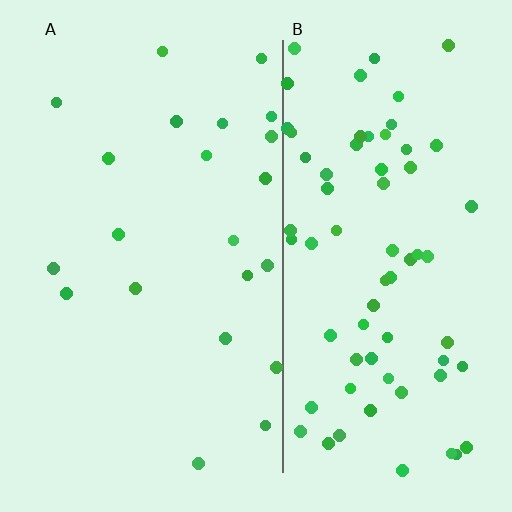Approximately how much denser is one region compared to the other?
Approximately 3.3× — region B over region A.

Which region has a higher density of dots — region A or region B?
B (the right).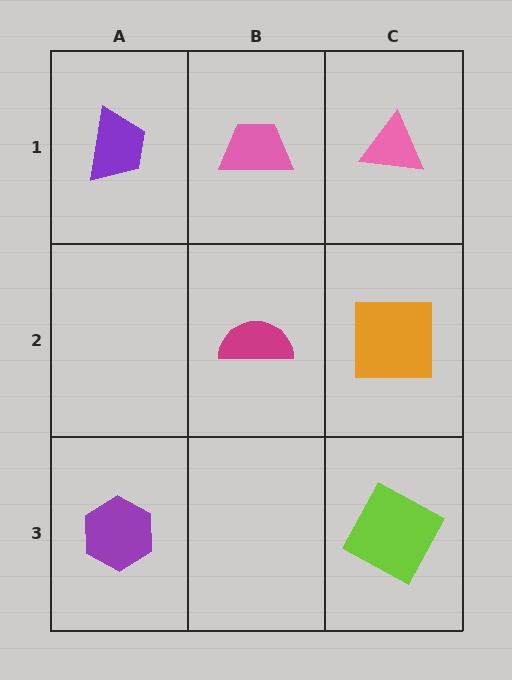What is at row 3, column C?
A lime square.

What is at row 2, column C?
An orange square.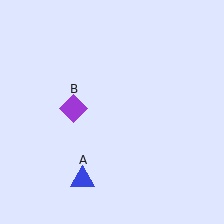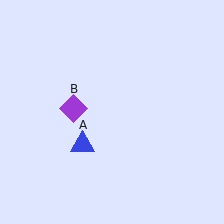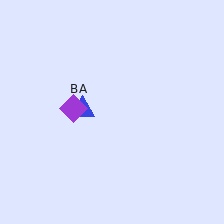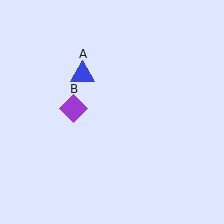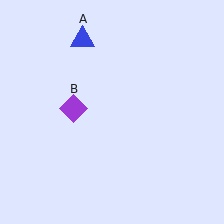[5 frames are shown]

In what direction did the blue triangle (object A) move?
The blue triangle (object A) moved up.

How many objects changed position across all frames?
1 object changed position: blue triangle (object A).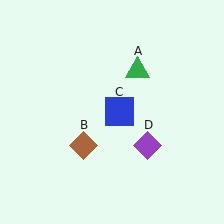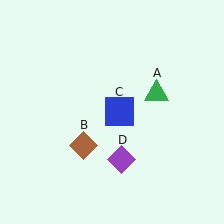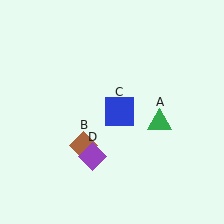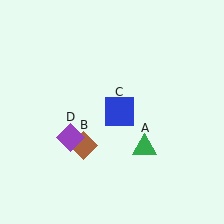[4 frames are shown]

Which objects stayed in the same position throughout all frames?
Brown diamond (object B) and blue square (object C) remained stationary.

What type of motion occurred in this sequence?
The green triangle (object A), purple diamond (object D) rotated clockwise around the center of the scene.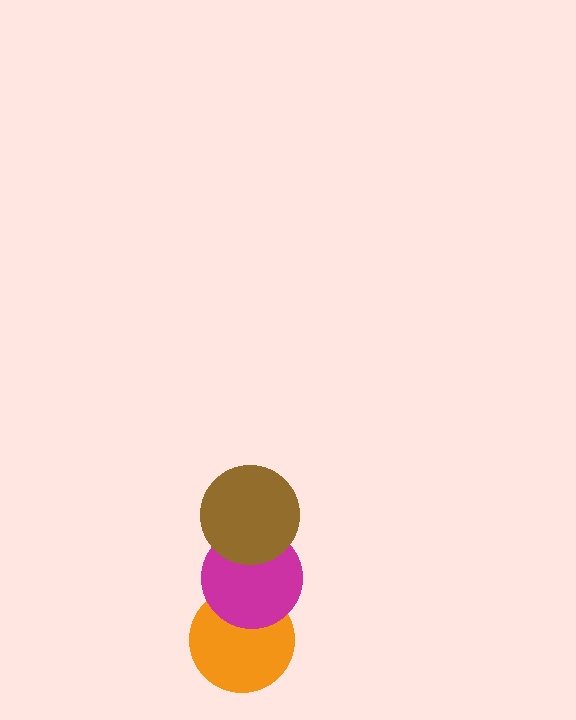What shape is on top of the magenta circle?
The brown circle is on top of the magenta circle.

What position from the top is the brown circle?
The brown circle is 1st from the top.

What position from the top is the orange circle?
The orange circle is 3rd from the top.